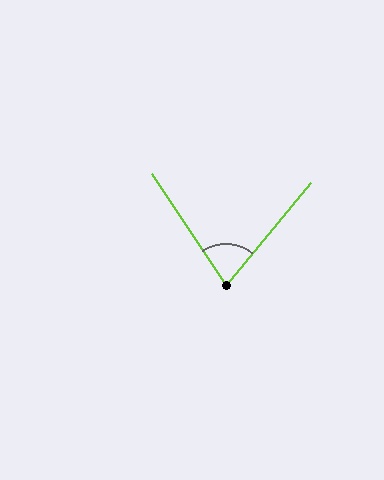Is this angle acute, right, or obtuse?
It is acute.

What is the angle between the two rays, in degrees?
Approximately 73 degrees.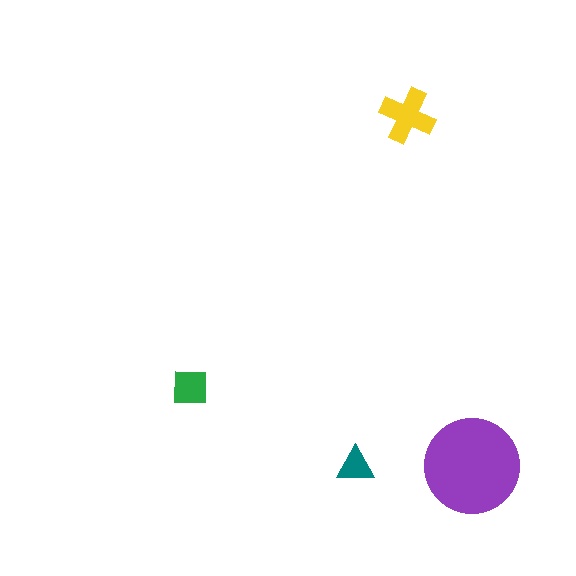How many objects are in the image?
There are 4 objects in the image.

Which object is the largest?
The purple circle.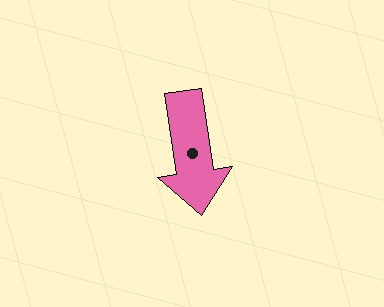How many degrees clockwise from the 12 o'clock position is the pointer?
Approximately 172 degrees.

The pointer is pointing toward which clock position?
Roughly 6 o'clock.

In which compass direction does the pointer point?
South.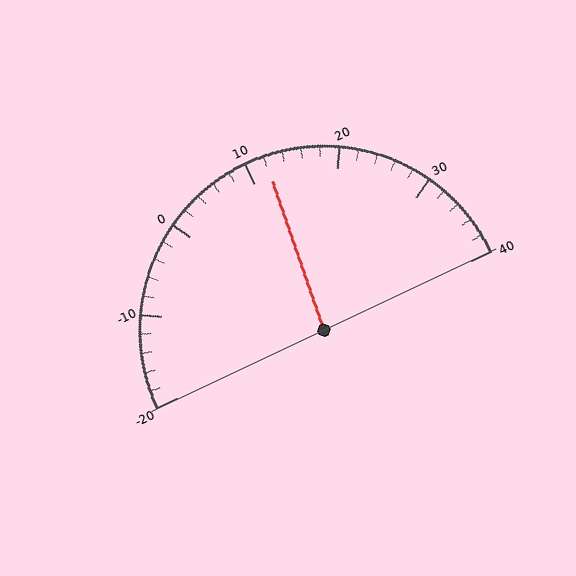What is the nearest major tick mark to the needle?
The nearest major tick mark is 10.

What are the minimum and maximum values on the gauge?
The gauge ranges from -20 to 40.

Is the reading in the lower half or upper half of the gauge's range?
The reading is in the upper half of the range (-20 to 40).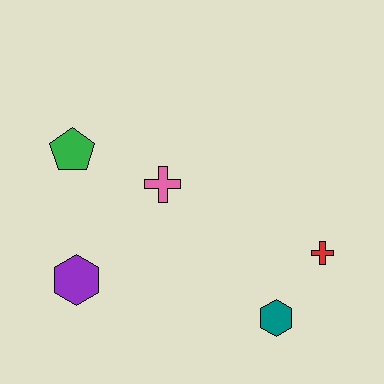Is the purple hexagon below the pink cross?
Yes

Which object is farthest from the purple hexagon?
The red cross is farthest from the purple hexagon.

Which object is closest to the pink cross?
The green pentagon is closest to the pink cross.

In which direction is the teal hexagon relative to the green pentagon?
The teal hexagon is to the right of the green pentagon.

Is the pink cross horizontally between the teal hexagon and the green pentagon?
Yes